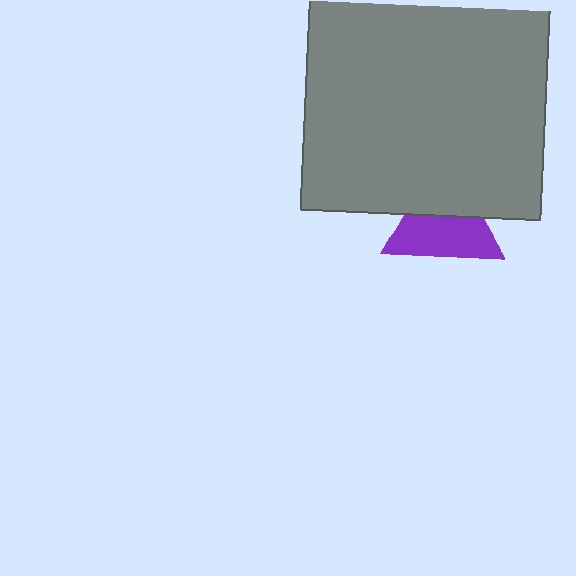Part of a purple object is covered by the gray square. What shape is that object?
It is a triangle.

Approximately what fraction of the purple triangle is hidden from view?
Roughly 40% of the purple triangle is hidden behind the gray square.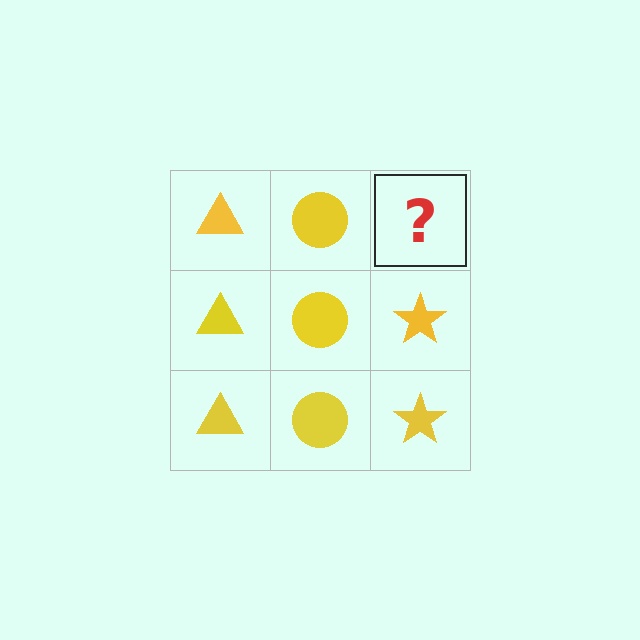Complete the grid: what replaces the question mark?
The question mark should be replaced with a yellow star.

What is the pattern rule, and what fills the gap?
The rule is that each column has a consistent shape. The gap should be filled with a yellow star.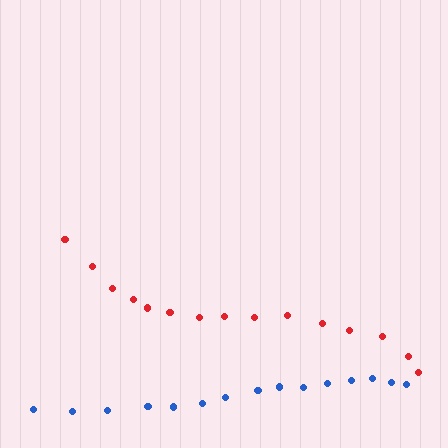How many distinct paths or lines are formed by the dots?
There are 2 distinct paths.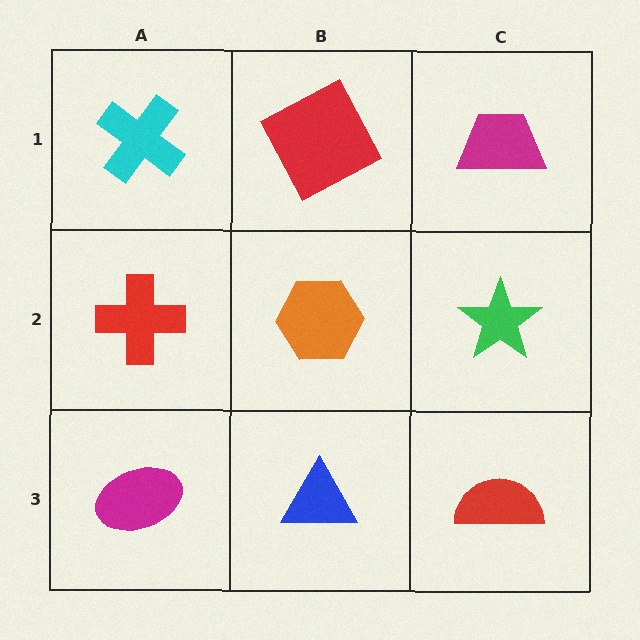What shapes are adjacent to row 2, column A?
A cyan cross (row 1, column A), a magenta ellipse (row 3, column A), an orange hexagon (row 2, column B).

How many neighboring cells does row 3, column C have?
2.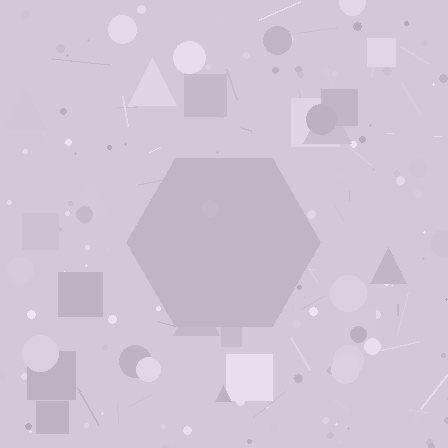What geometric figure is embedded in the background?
A hexagon is embedded in the background.